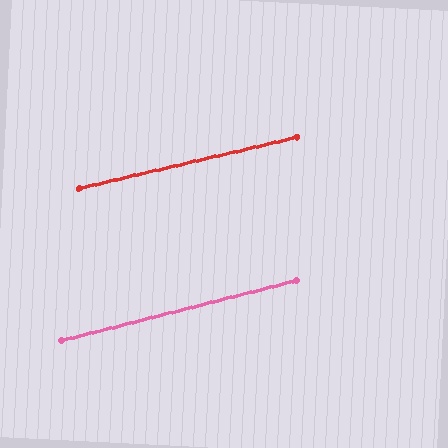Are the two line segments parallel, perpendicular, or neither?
Parallel — their directions differ by only 1.2°.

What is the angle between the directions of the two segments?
Approximately 1 degree.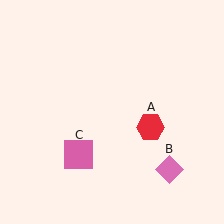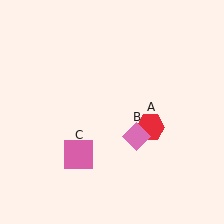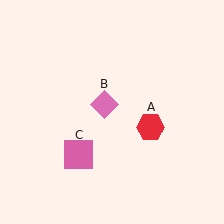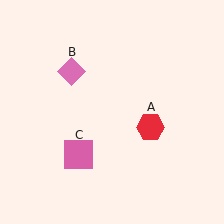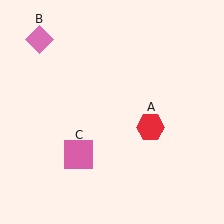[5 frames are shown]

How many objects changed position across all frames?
1 object changed position: pink diamond (object B).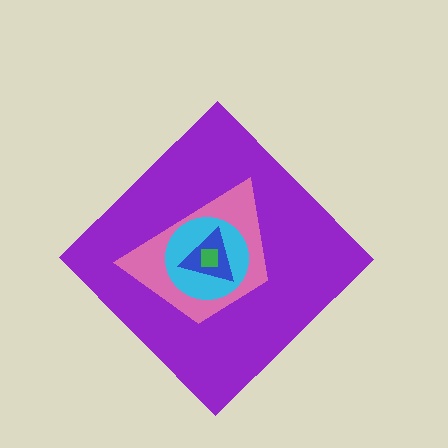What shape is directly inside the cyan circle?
The blue triangle.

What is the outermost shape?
The purple diamond.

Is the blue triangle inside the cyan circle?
Yes.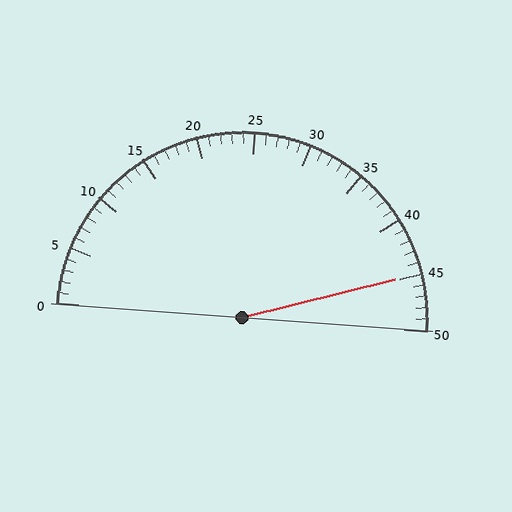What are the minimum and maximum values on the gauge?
The gauge ranges from 0 to 50.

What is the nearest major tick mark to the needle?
The nearest major tick mark is 45.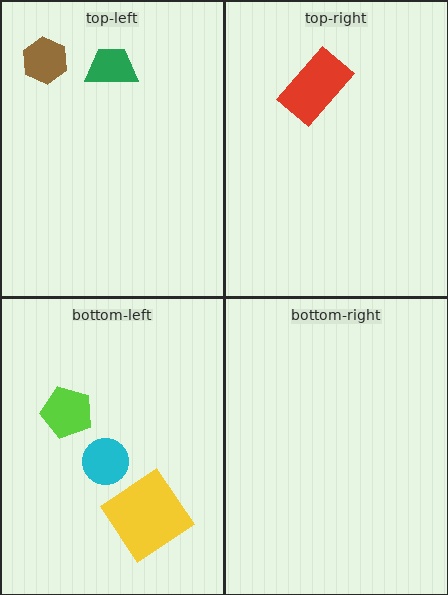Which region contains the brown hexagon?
The top-left region.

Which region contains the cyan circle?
The bottom-left region.